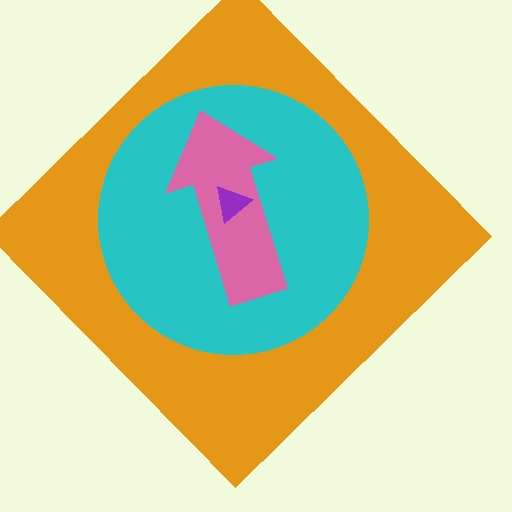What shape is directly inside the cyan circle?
The pink arrow.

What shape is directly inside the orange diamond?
The cyan circle.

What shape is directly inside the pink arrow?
The purple triangle.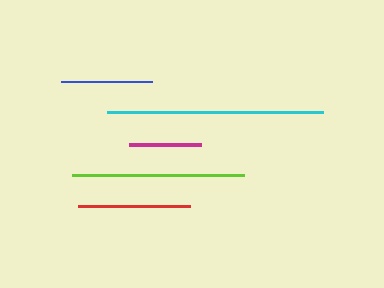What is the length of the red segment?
The red segment is approximately 113 pixels long.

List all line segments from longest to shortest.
From longest to shortest: cyan, lime, red, blue, magenta.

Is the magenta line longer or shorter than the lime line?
The lime line is longer than the magenta line.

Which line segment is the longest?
The cyan line is the longest at approximately 217 pixels.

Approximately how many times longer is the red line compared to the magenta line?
The red line is approximately 1.6 times the length of the magenta line.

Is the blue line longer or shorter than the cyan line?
The cyan line is longer than the blue line.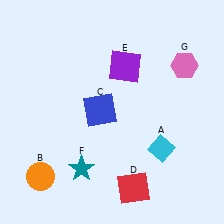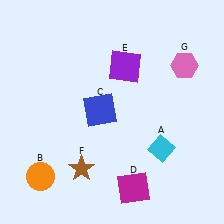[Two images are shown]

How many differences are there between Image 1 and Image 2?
There are 2 differences between the two images.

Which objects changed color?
D changed from red to magenta. F changed from teal to brown.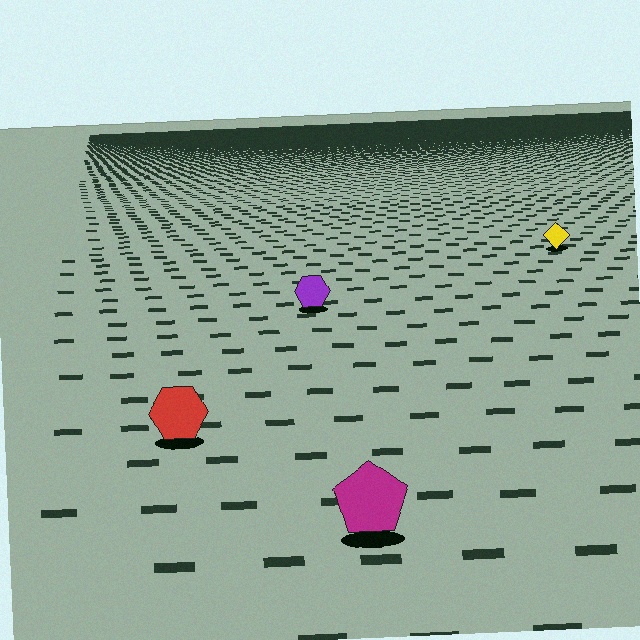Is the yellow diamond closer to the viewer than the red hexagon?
No. The red hexagon is closer — you can tell from the texture gradient: the ground texture is coarser near it.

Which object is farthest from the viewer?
The yellow diamond is farthest from the viewer. It appears smaller and the ground texture around it is denser.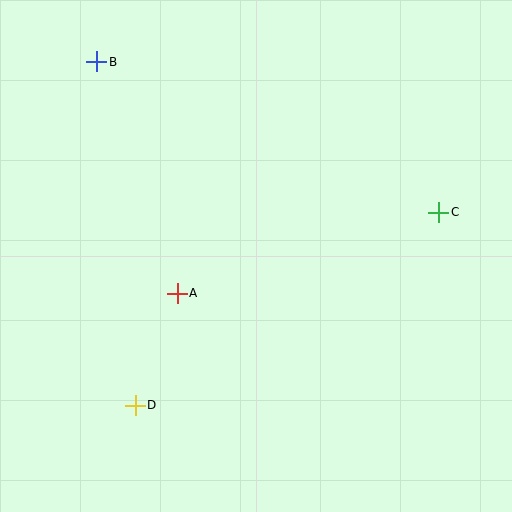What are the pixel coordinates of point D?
Point D is at (135, 405).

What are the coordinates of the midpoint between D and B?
The midpoint between D and B is at (116, 234).